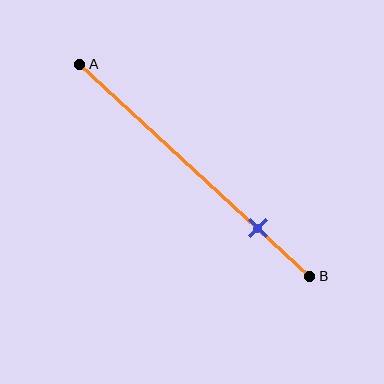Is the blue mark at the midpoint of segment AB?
No, the mark is at about 75% from A, not at the 50% midpoint.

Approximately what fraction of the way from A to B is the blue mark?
The blue mark is approximately 75% of the way from A to B.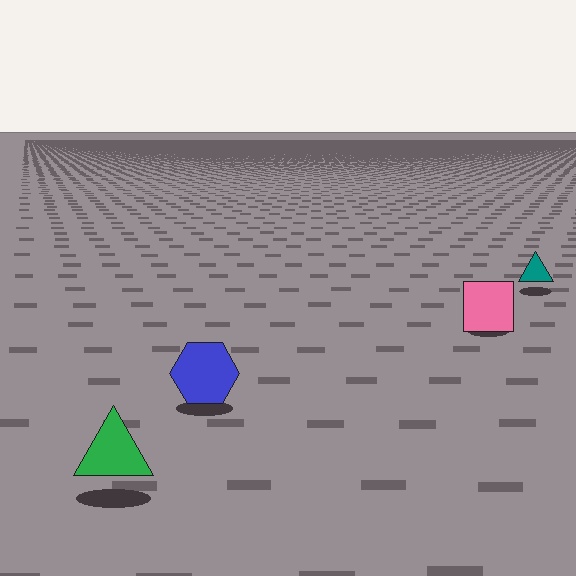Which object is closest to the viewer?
The green triangle is closest. The texture marks near it are larger and more spread out.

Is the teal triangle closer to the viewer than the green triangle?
No. The green triangle is closer — you can tell from the texture gradient: the ground texture is coarser near it.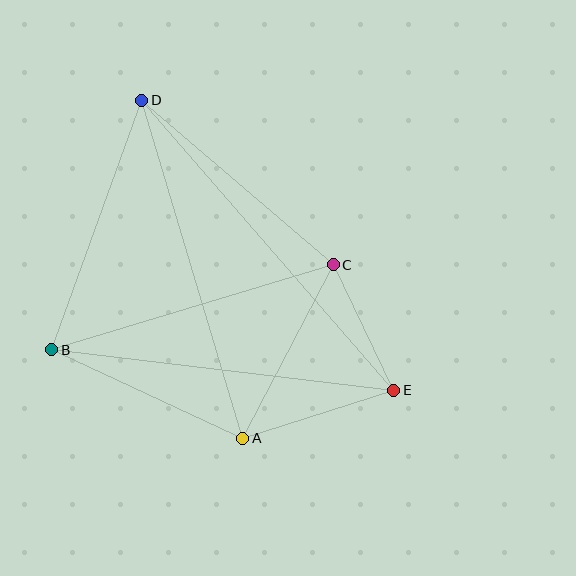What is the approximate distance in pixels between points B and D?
The distance between B and D is approximately 265 pixels.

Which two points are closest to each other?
Points C and E are closest to each other.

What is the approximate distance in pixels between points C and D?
The distance between C and D is approximately 252 pixels.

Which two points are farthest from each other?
Points D and E are farthest from each other.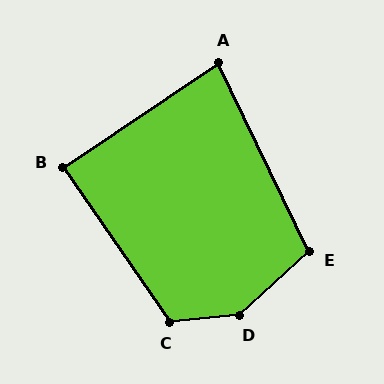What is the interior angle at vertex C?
Approximately 119 degrees (obtuse).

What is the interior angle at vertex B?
Approximately 89 degrees (approximately right).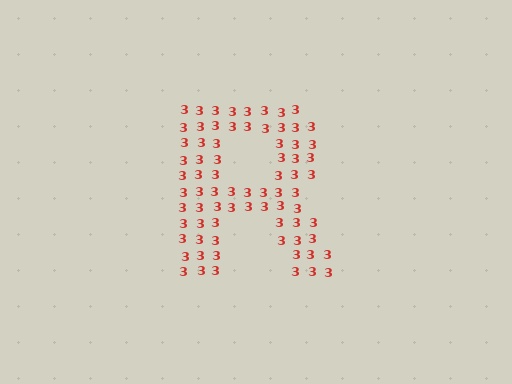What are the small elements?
The small elements are digit 3's.